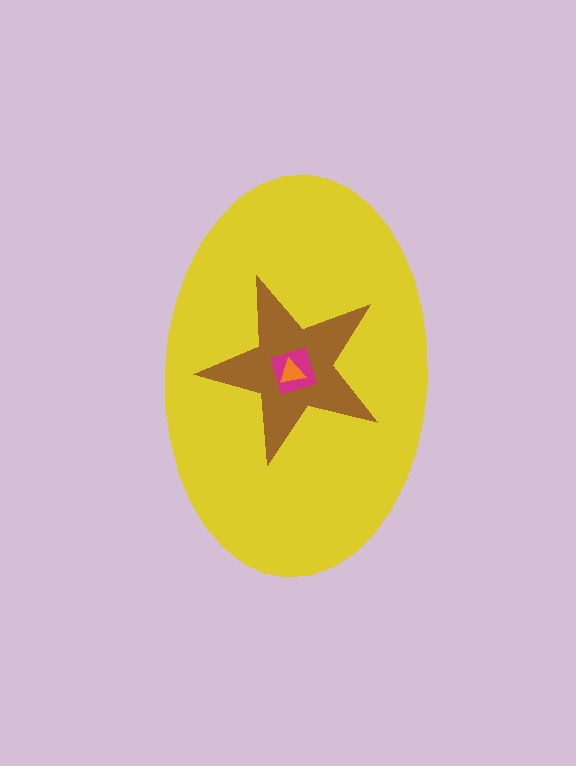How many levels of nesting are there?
4.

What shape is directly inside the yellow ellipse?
The brown star.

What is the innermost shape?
The orange triangle.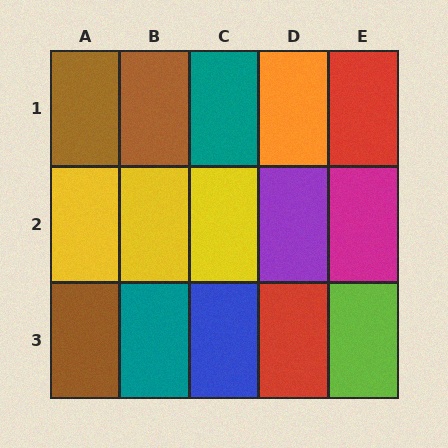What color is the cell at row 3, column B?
Teal.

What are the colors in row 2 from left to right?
Yellow, yellow, yellow, purple, magenta.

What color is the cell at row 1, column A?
Brown.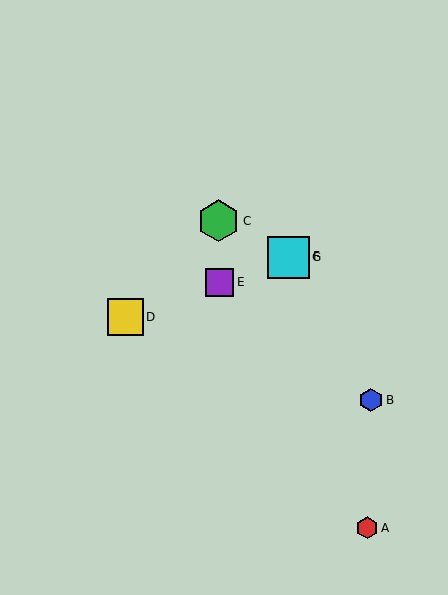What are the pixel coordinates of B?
Object B is at (371, 400).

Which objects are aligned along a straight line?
Objects D, E, F, G are aligned along a straight line.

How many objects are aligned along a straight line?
4 objects (D, E, F, G) are aligned along a straight line.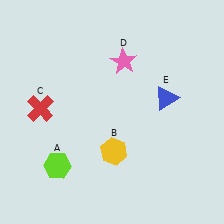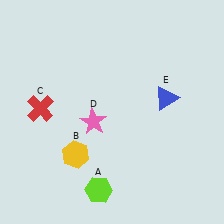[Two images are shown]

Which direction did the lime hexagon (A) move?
The lime hexagon (A) moved right.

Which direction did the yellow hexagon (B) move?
The yellow hexagon (B) moved left.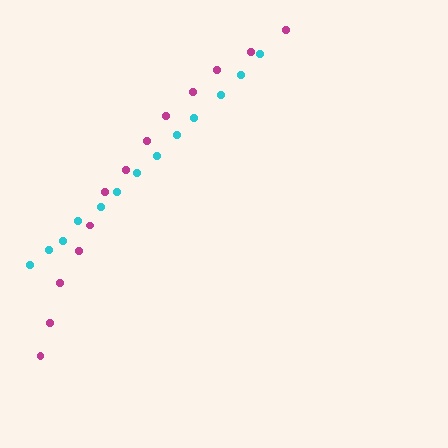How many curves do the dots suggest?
There are 2 distinct paths.